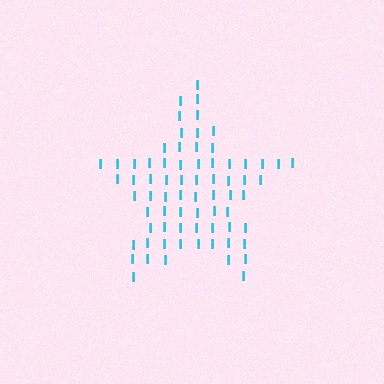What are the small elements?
The small elements are letter I's.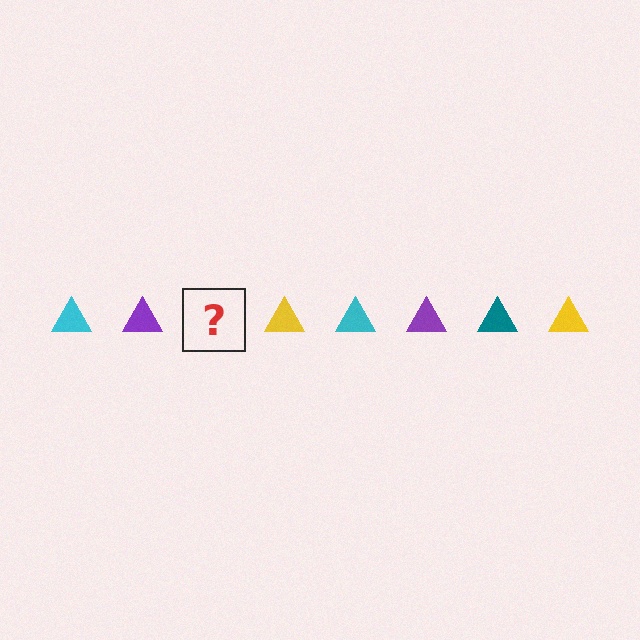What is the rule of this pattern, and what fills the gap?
The rule is that the pattern cycles through cyan, purple, teal, yellow triangles. The gap should be filled with a teal triangle.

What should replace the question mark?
The question mark should be replaced with a teal triangle.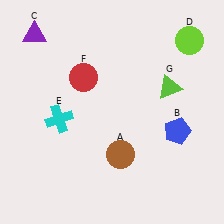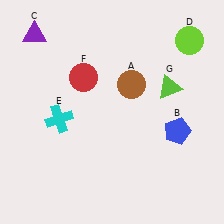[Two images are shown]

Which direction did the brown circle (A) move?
The brown circle (A) moved up.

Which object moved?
The brown circle (A) moved up.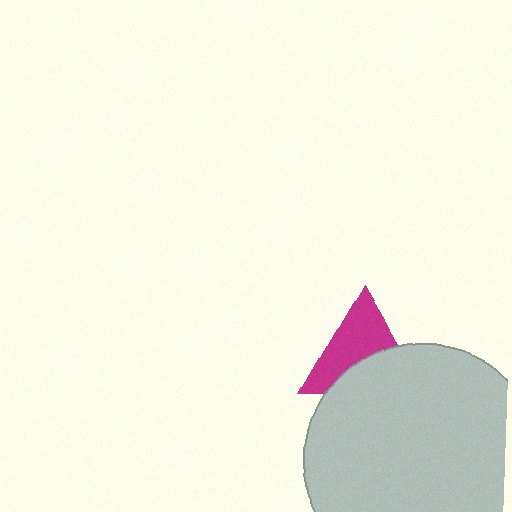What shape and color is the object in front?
The object in front is a light gray circle.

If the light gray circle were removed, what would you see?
You would see the complete magenta triangle.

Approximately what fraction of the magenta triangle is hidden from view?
Roughly 43% of the magenta triangle is hidden behind the light gray circle.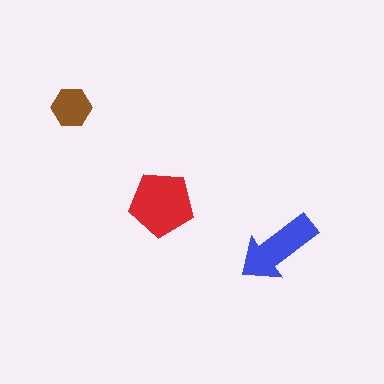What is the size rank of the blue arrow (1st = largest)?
2nd.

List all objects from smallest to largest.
The brown hexagon, the blue arrow, the red pentagon.